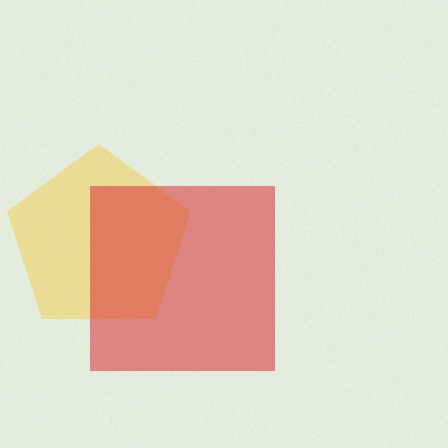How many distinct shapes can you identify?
There are 2 distinct shapes: a yellow pentagon, a red square.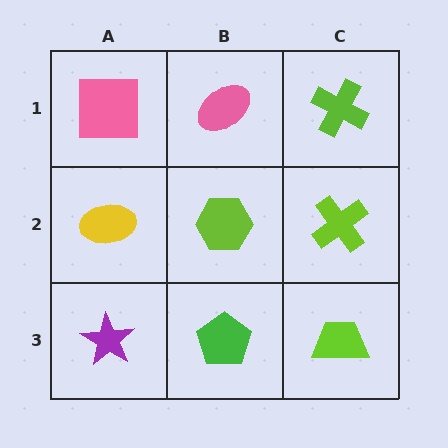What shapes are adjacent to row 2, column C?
A lime cross (row 1, column C), a lime trapezoid (row 3, column C), a lime hexagon (row 2, column B).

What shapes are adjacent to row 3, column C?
A lime cross (row 2, column C), a green pentagon (row 3, column B).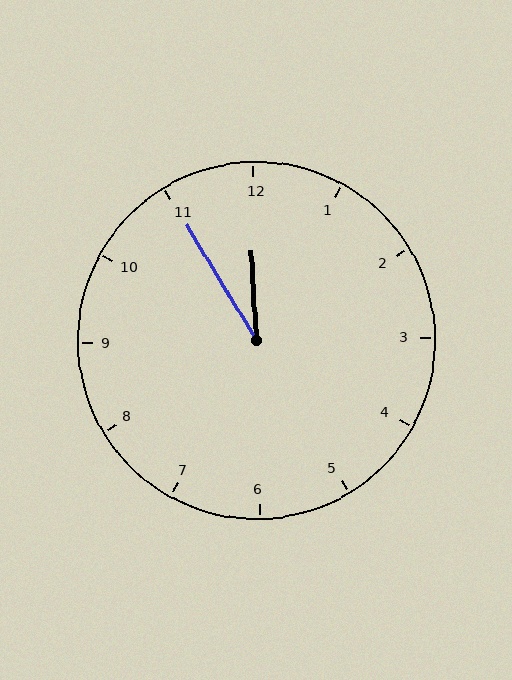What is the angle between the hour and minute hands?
Approximately 28 degrees.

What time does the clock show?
11:55.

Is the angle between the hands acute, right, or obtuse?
It is acute.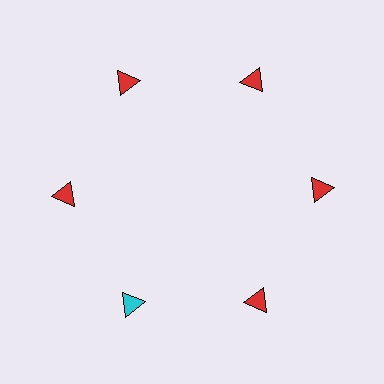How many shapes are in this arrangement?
There are 6 shapes arranged in a ring pattern.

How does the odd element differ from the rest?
It has a different color: cyan instead of red.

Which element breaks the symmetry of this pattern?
The cyan triangle at roughly the 7 o'clock position breaks the symmetry. All other shapes are red triangles.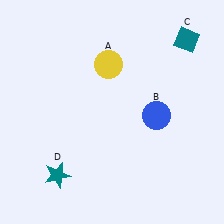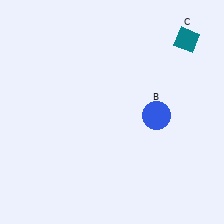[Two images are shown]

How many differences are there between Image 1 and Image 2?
There are 2 differences between the two images.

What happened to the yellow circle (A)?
The yellow circle (A) was removed in Image 2. It was in the top-left area of Image 1.